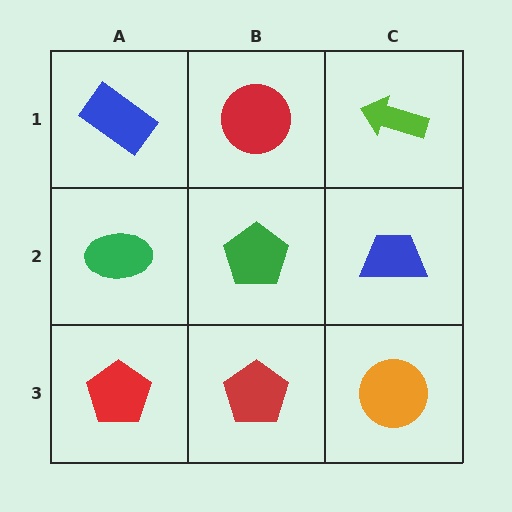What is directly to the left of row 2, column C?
A green pentagon.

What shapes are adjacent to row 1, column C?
A blue trapezoid (row 2, column C), a red circle (row 1, column B).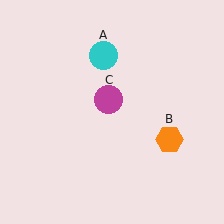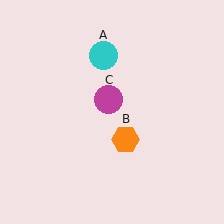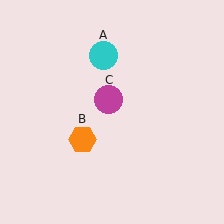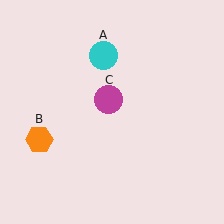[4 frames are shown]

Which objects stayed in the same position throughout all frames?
Cyan circle (object A) and magenta circle (object C) remained stationary.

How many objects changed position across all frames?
1 object changed position: orange hexagon (object B).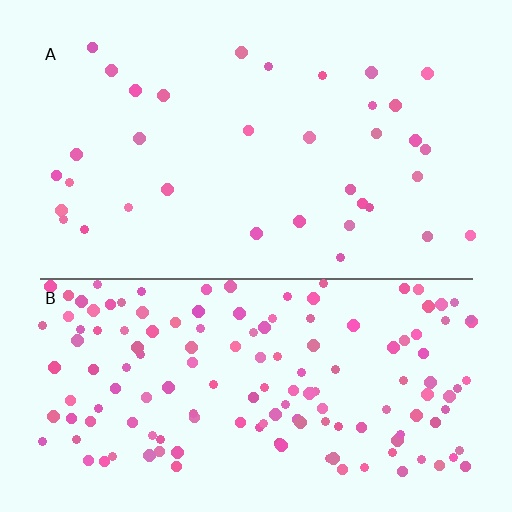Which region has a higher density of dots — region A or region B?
B (the bottom).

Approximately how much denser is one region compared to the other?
Approximately 4.3× — region B over region A.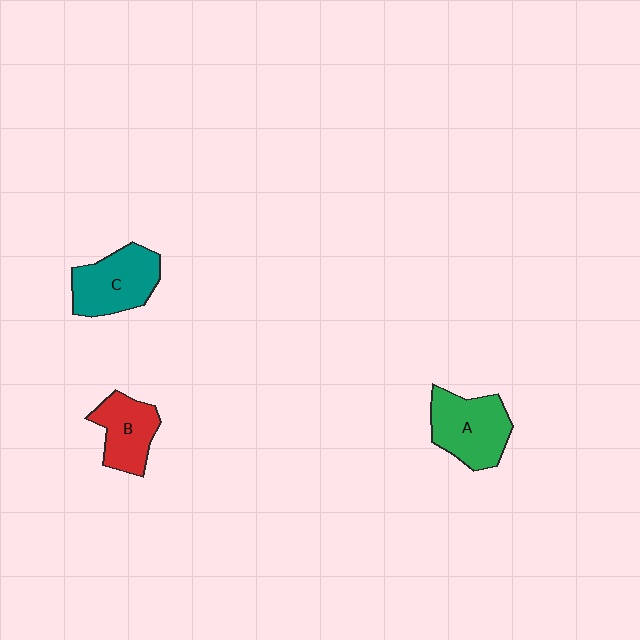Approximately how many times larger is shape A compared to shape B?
Approximately 1.3 times.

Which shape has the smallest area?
Shape B (red).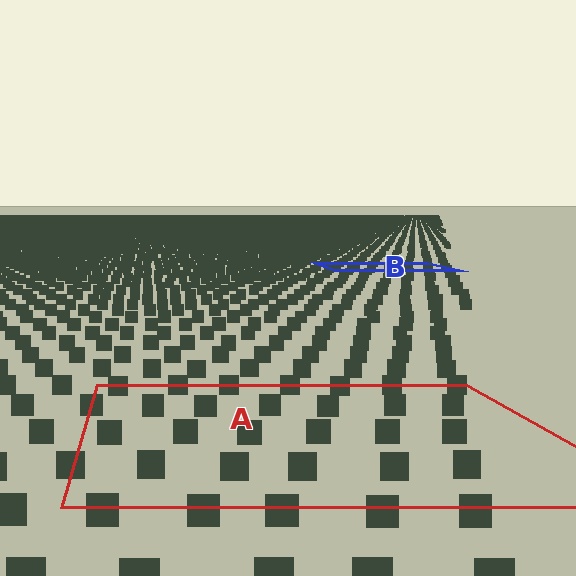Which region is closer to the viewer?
Region A is closer. The texture elements there are larger and more spread out.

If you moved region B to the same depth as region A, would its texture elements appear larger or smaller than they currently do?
They would appear larger. At a closer depth, the same texture elements are projected at a bigger on-screen size.